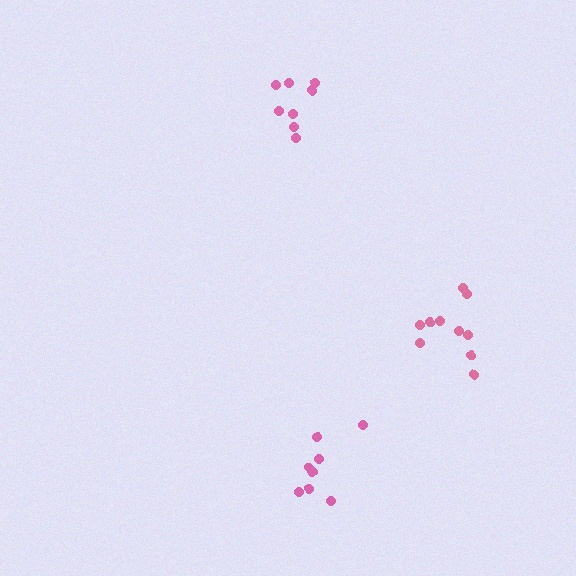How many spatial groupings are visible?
There are 3 spatial groupings.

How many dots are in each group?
Group 1: 8 dots, Group 2: 10 dots, Group 3: 8 dots (26 total).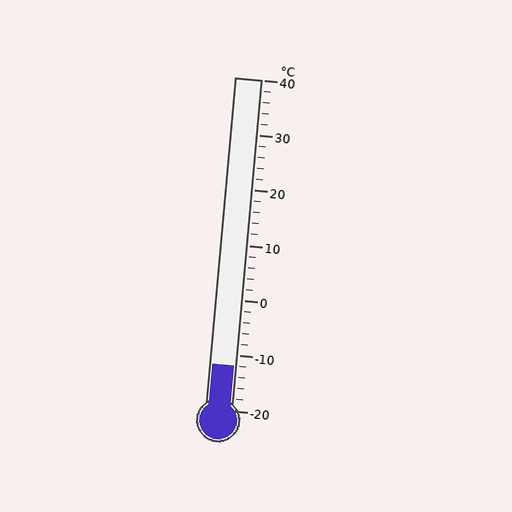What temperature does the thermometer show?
The thermometer shows approximately -12°C.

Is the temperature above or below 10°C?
The temperature is below 10°C.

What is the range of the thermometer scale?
The thermometer scale ranges from -20°C to 40°C.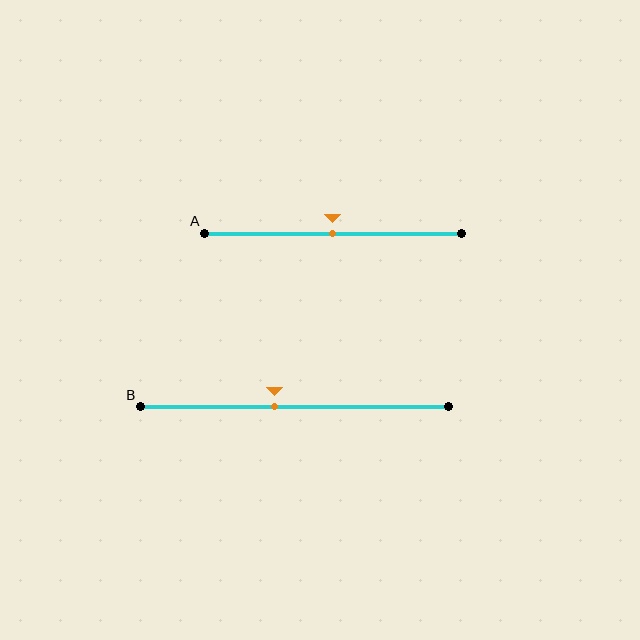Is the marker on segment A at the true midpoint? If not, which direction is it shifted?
Yes, the marker on segment A is at the true midpoint.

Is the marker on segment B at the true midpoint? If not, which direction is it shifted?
No, the marker on segment B is shifted to the left by about 6% of the segment length.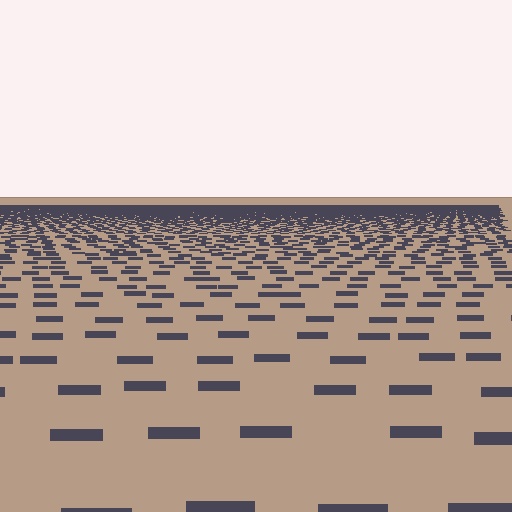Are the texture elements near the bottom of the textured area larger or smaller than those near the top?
Larger. Near the bottom, elements are closer to the viewer and appear at a bigger on-screen size.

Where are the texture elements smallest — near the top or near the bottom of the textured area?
Near the top.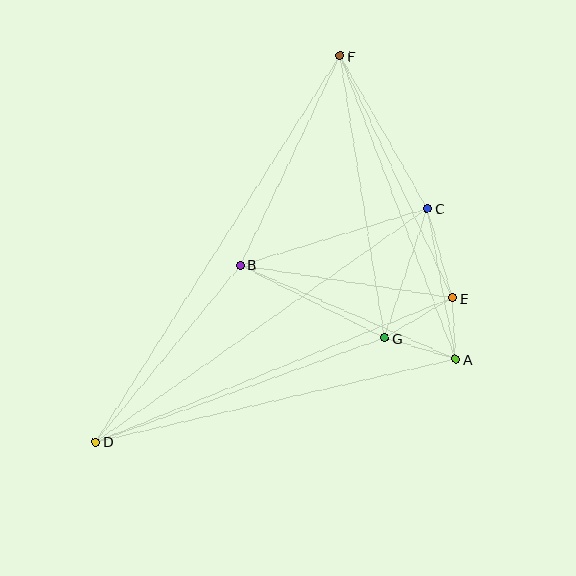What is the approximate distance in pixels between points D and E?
The distance between D and E is approximately 385 pixels.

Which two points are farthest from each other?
Points D and F are farthest from each other.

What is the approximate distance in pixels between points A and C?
The distance between A and C is approximately 153 pixels.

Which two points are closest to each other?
Points A and E are closest to each other.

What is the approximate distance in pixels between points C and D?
The distance between C and D is approximately 406 pixels.